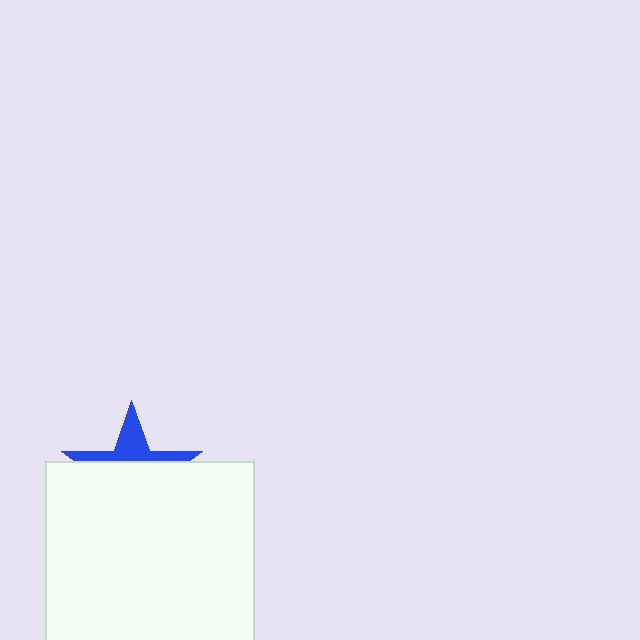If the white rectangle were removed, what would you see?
You would see the complete blue star.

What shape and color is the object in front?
The object in front is a white rectangle.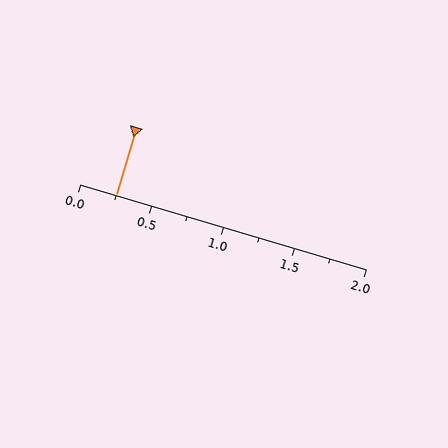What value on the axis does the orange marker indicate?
The marker indicates approximately 0.25.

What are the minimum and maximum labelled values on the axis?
The axis runs from 0.0 to 2.0.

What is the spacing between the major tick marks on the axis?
The major ticks are spaced 0.5 apart.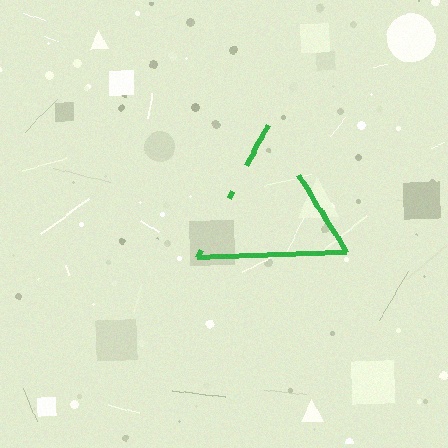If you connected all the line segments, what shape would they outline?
They would outline a triangle.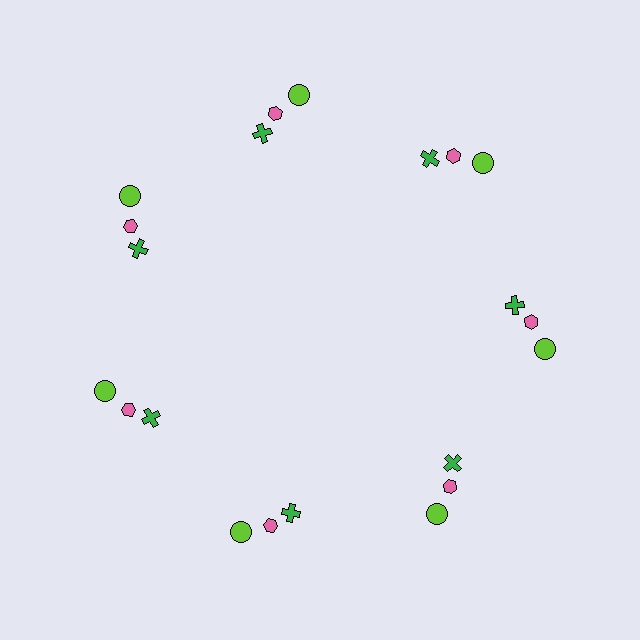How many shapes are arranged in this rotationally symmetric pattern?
There are 21 shapes, arranged in 7 groups of 3.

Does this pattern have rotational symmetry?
Yes, this pattern has 7-fold rotational symmetry. It looks the same after rotating 51 degrees around the center.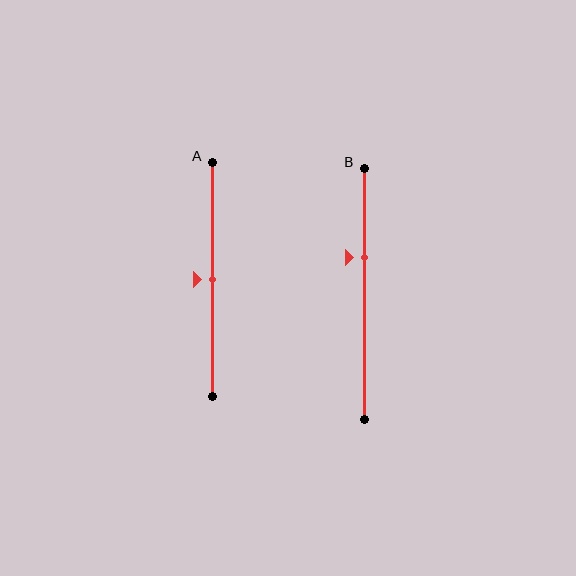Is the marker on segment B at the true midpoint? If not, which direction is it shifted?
No, the marker on segment B is shifted upward by about 15% of the segment length.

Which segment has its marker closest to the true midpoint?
Segment A has its marker closest to the true midpoint.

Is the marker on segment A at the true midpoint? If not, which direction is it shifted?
Yes, the marker on segment A is at the true midpoint.